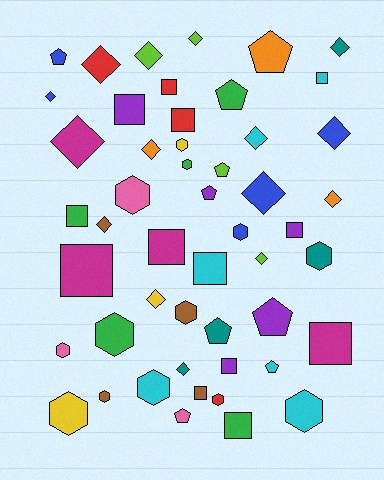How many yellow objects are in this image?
There are 3 yellow objects.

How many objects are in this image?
There are 50 objects.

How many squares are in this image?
There are 13 squares.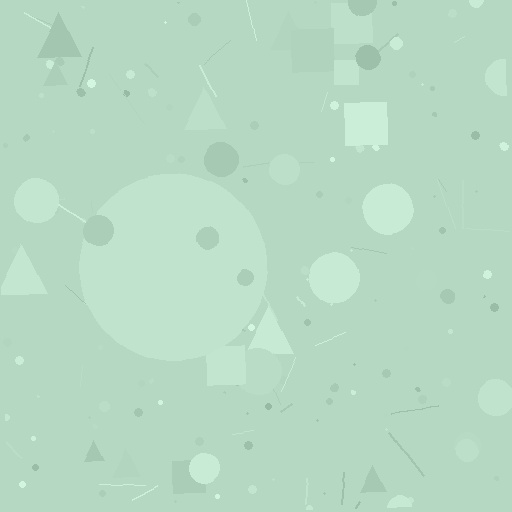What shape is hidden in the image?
A circle is hidden in the image.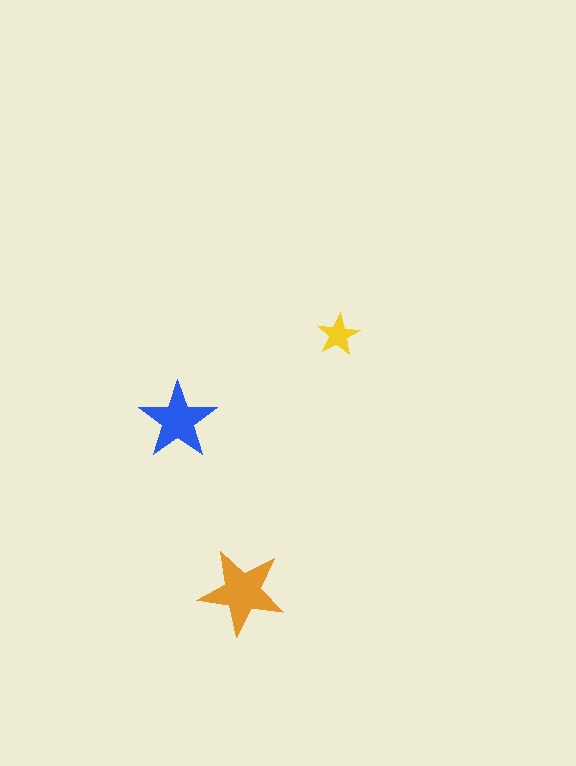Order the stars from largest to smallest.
the orange one, the blue one, the yellow one.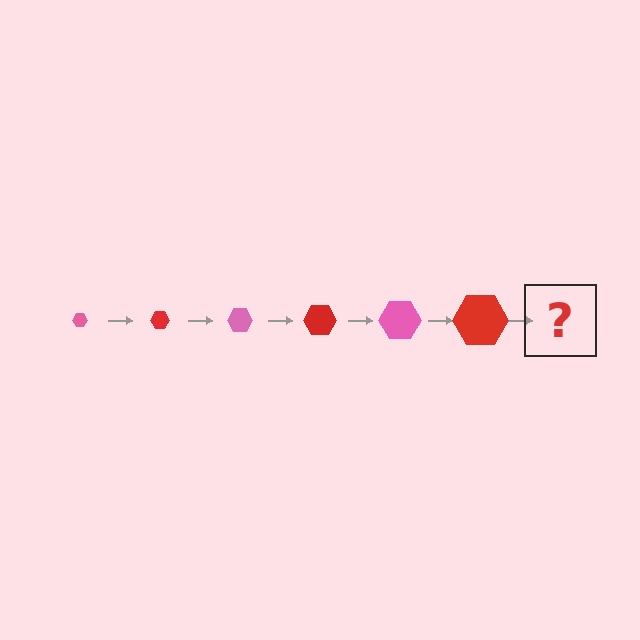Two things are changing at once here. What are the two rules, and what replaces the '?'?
The two rules are that the hexagon grows larger each step and the color cycles through pink and red. The '?' should be a pink hexagon, larger than the previous one.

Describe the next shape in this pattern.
It should be a pink hexagon, larger than the previous one.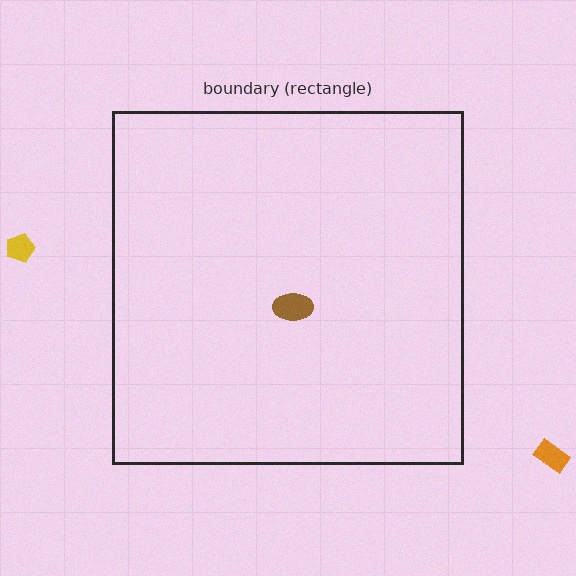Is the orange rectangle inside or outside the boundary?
Outside.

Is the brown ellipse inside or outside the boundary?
Inside.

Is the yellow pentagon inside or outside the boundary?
Outside.